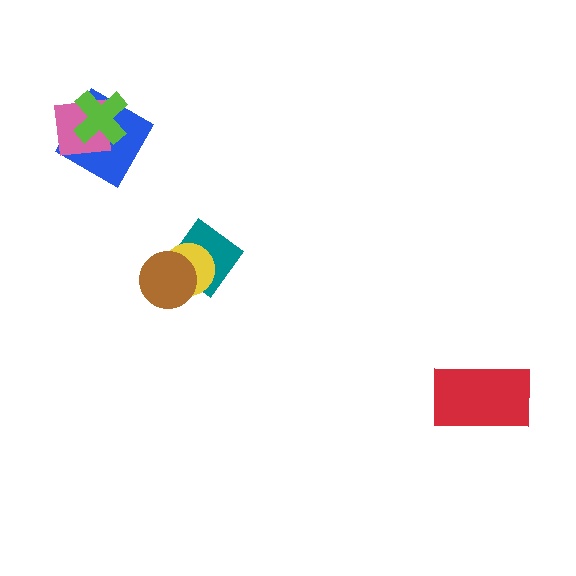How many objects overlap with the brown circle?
2 objects overlap with the brown circle.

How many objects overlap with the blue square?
2 objects overlap with the blue square.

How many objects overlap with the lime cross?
2 objects overlap with the lime cross.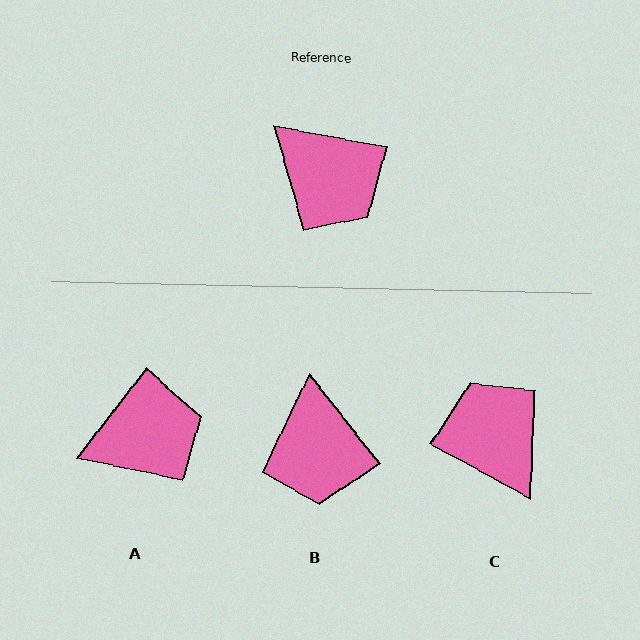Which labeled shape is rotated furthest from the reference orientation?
C, about 162 degrees away.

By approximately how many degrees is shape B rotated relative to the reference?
Approximately 41 degrees clockwise.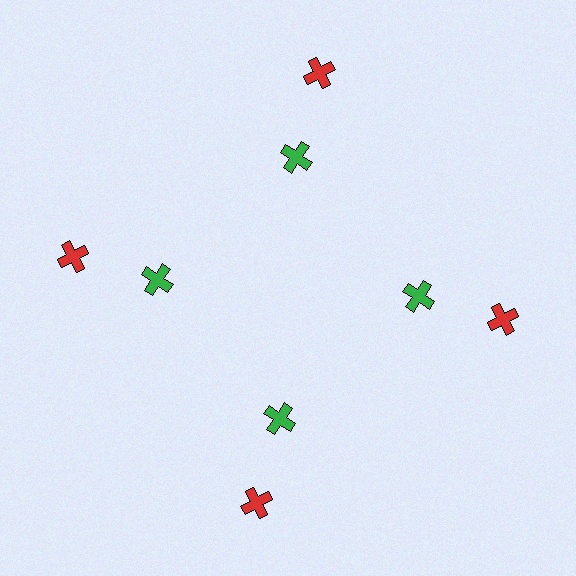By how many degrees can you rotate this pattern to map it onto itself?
The pattern maps onto itself every 90 degrees of rotation.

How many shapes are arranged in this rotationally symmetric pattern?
There are 8 shapes, arranged in 4 groups of 2.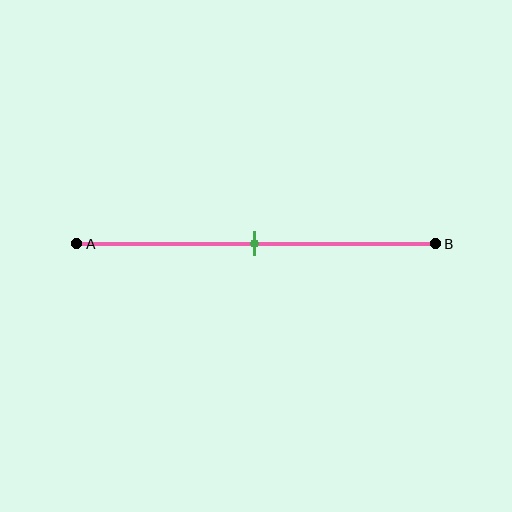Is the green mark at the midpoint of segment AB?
Yes, the mark is approximately at the midpoint.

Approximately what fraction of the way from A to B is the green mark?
The green mark is approximately 50% of the way from A to B.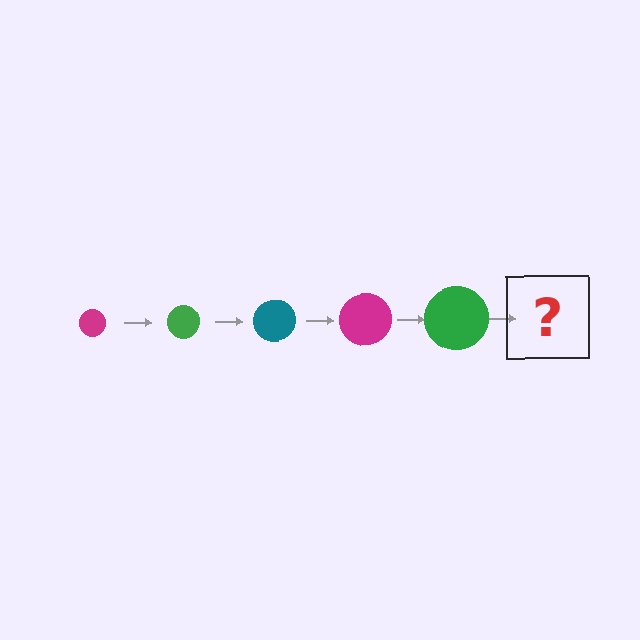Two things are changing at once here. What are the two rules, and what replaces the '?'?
The two rules are that the circle grows larger each step and the color cycles through magenta, green, and teal. The '?' should be a teal circle, larger than the previous one.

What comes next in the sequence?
The next element should be a teal circle, larger than the previous one.